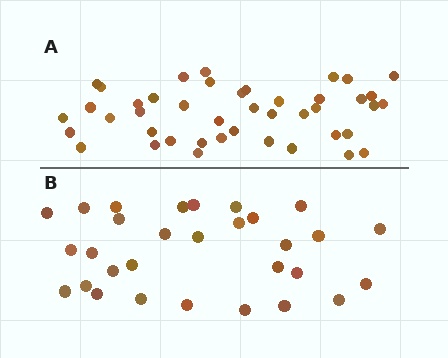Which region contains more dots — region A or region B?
Region A (the top region) has more dots.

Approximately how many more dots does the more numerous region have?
Region A has approximately 15 more dots than region B.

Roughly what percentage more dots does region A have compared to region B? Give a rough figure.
About 45% more.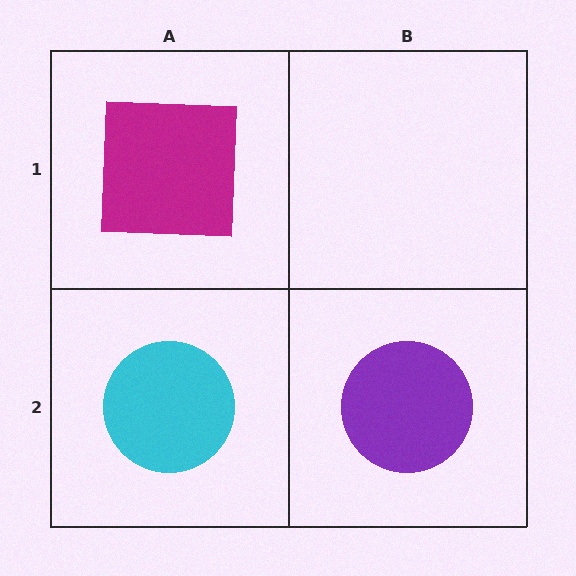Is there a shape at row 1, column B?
No, that cell is empty.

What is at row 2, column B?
A purple circle.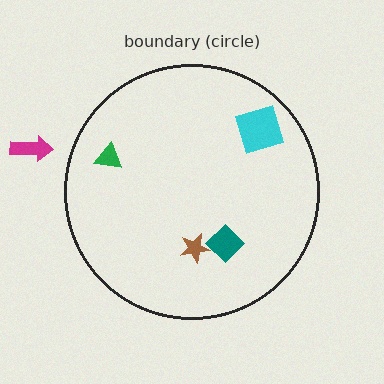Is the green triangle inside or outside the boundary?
Inside.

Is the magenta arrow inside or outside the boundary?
Outside.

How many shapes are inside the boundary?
4 inside, 1 outside.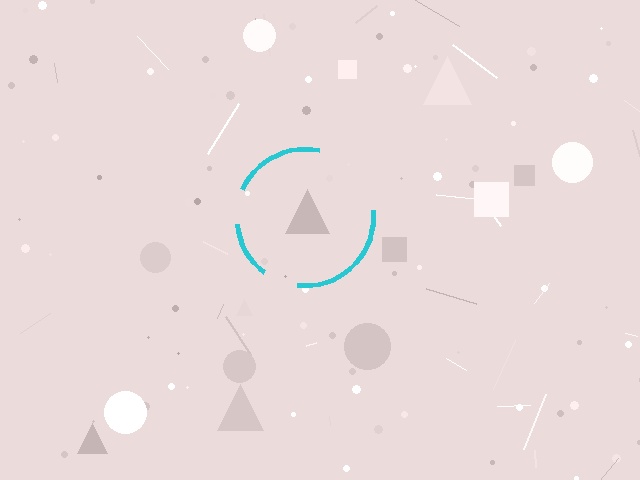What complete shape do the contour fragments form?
The contour fragments form a circle.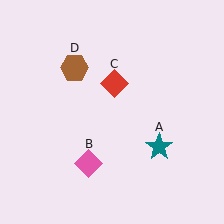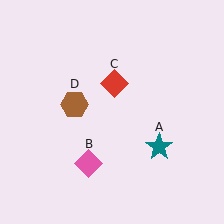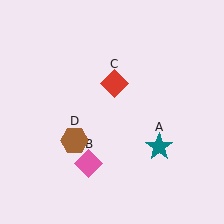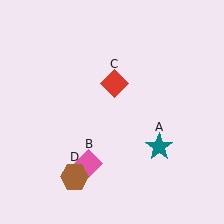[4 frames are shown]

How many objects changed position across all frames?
1 object changed position: brown hexagon (object D).